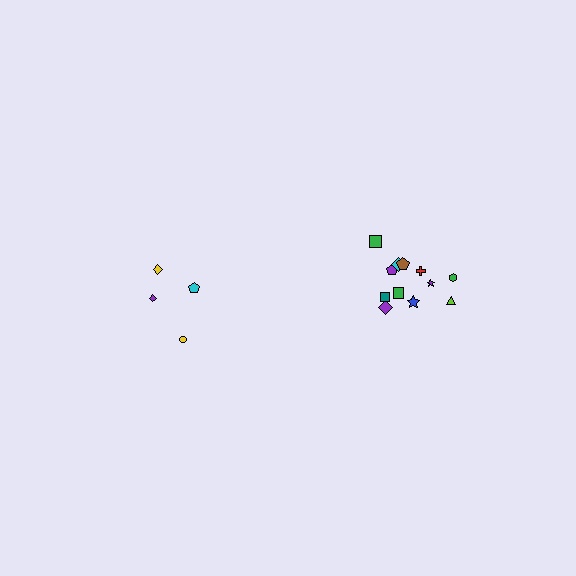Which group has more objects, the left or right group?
The right group.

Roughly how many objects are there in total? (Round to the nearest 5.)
Roughly 15 objects in total.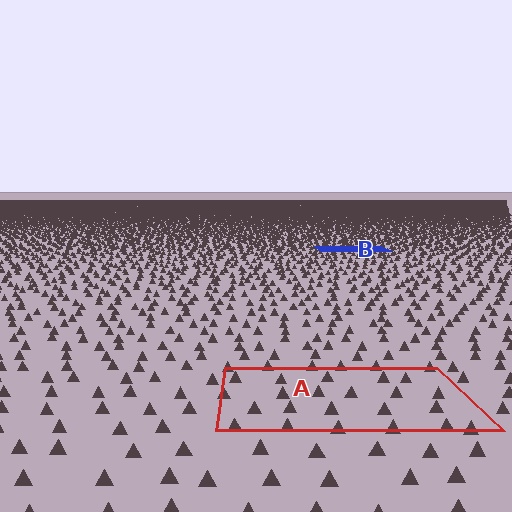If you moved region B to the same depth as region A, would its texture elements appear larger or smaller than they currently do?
They would appear larger. At a closer depth, the same texture elements are projected at a bigger on-screen size.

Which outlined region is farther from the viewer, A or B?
Region B is farther from the viewer — the texture elements inside it appear smaller and more densely packed.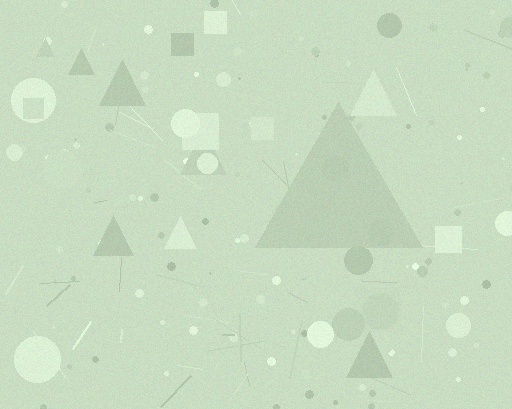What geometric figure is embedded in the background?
A triangle is embedded in the background.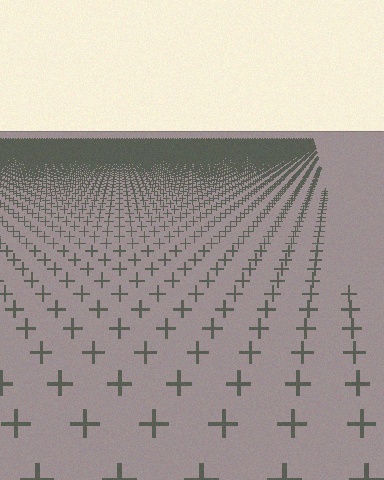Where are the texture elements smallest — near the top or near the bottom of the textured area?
Near the top.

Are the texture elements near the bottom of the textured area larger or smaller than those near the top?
Larger. Near the bottom, elements are closer to the viewer and appear at a bigger on-screen size.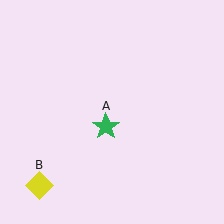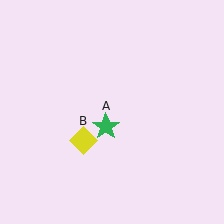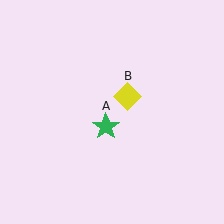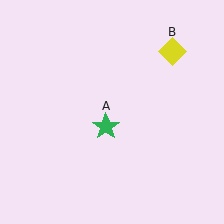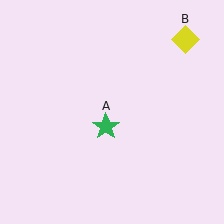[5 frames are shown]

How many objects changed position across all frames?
1 object changed position: yellow diamond (object B).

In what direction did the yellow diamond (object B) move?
The yellow diamond (object B) moved up and to the right.